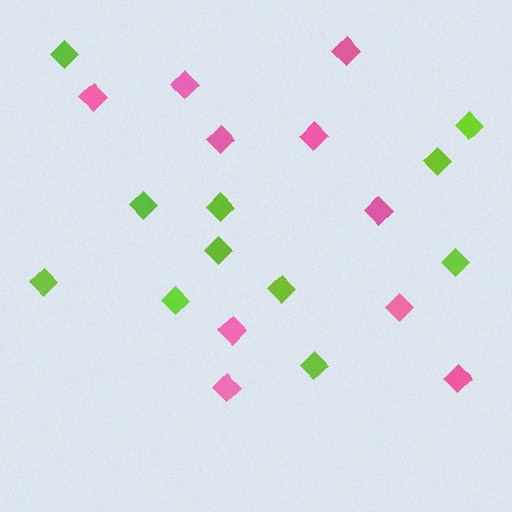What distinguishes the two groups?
There are 2 groups: one group of pink diamonds (10) and one group of lime diamonds (11).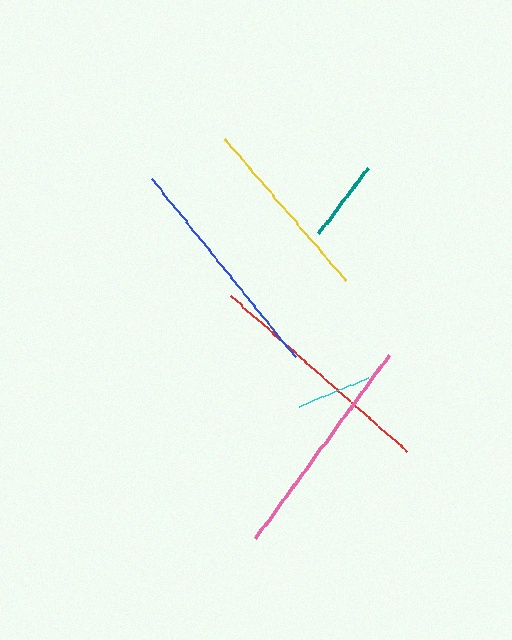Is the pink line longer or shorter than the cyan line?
The pink line is longer than the cyan line.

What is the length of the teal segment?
The teal segment is approximately 82 pixels long.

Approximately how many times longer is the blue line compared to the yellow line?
The blue line is approximately 1.2 times the length of the yellow line.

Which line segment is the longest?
The red line is the longest at approximately 235 pixels.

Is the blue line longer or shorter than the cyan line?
The blue line is longer than the cyan line.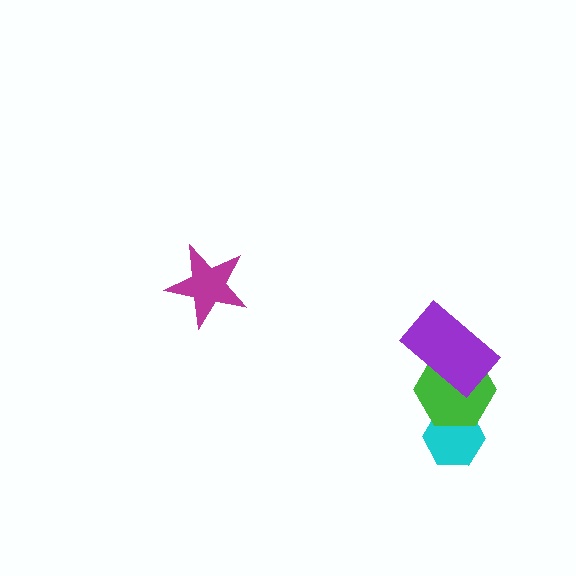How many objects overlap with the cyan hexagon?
1 object overlaps with the cyan hexagon.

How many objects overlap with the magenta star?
0 objects overlap with the magenta star.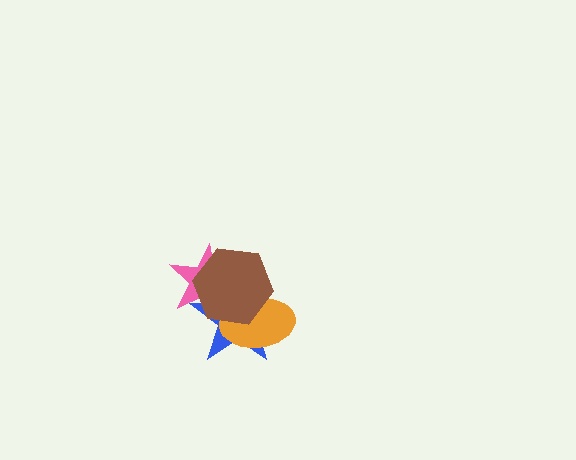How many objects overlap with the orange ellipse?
3 objects overlap with the orange ellipse.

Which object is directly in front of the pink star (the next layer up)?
The blue star is directly in front of the pink star.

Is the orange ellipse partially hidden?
Yes, it is partially covered by another shape.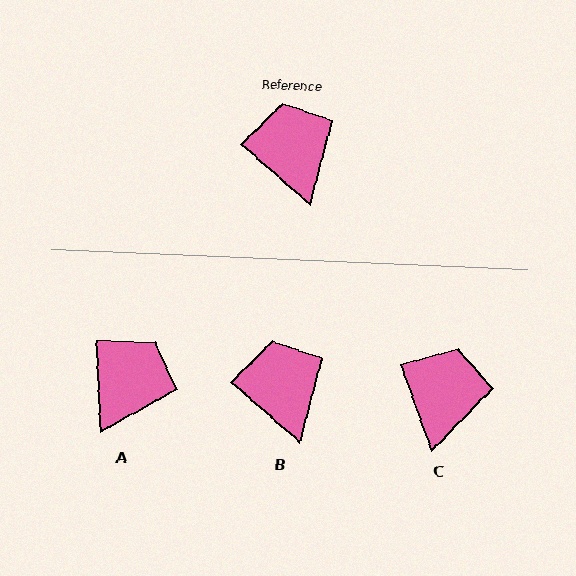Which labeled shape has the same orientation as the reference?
B.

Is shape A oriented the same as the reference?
No, it is off by about 46 degrees.